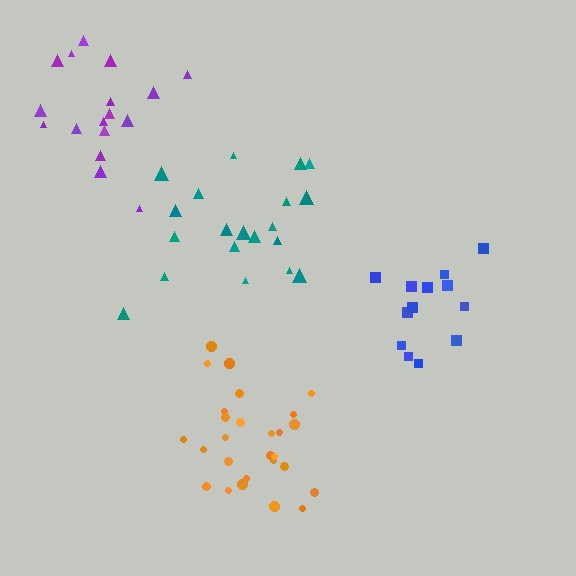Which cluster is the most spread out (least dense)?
Purple.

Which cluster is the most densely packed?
Blue.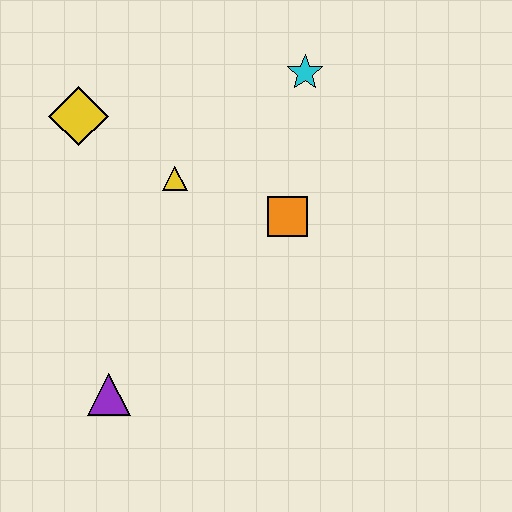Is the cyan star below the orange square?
No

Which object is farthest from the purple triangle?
The cyan star is farthest from the purple triangle.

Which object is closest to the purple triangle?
The yellow triangle is closest to the purple triangle.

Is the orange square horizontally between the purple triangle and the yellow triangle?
No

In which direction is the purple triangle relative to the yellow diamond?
The purple triangle is below the yellow diamond.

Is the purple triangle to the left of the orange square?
Yes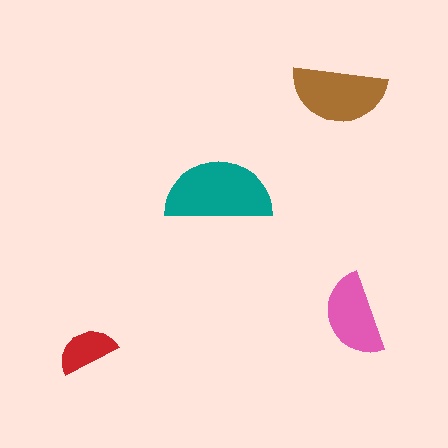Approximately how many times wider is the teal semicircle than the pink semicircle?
About 1.5 times wider.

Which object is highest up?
The brown semicircle is topmost.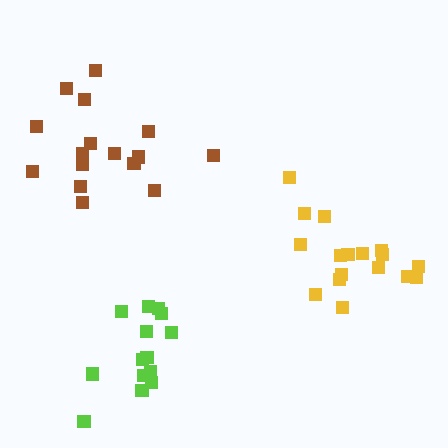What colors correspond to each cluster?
The clusters are colored: lime, yellow, brown.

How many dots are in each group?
Group 1: 14 dots, Group 2: 17 dots, Group 3: 16 dots (47 total).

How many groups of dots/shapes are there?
There are 3 groups.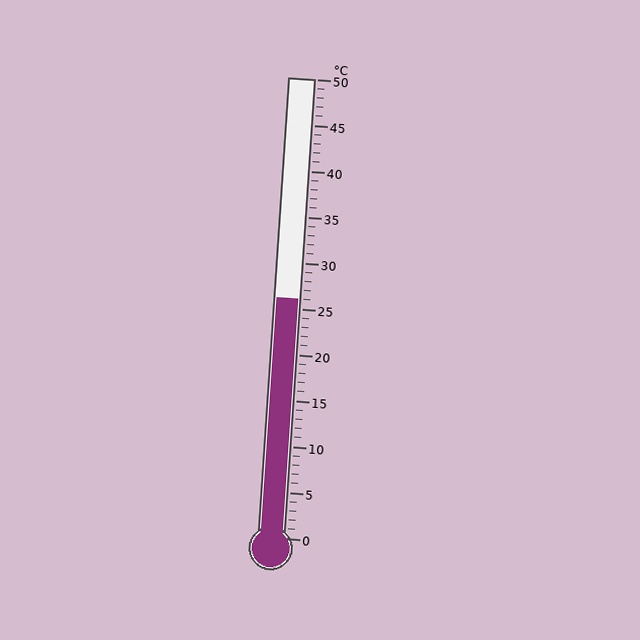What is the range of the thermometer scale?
The thermometer scale ranges from 0°C to 50°C.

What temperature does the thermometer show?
The thermometer shows approximately 26°C.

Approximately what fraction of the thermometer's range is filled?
The thermometer is filled to approximately 50% of its range.